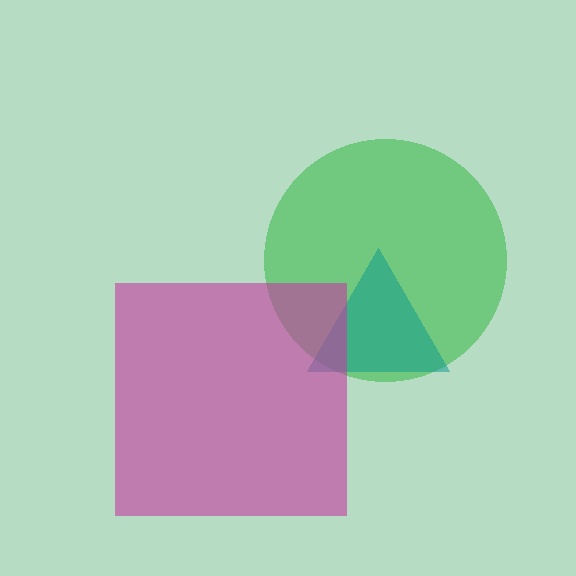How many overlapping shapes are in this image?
There are 3 overlapping shapes in the image.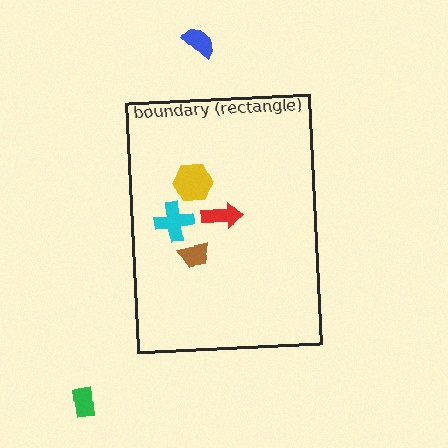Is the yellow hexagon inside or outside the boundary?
Inside.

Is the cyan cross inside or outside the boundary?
Inside.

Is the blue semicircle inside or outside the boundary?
Outside.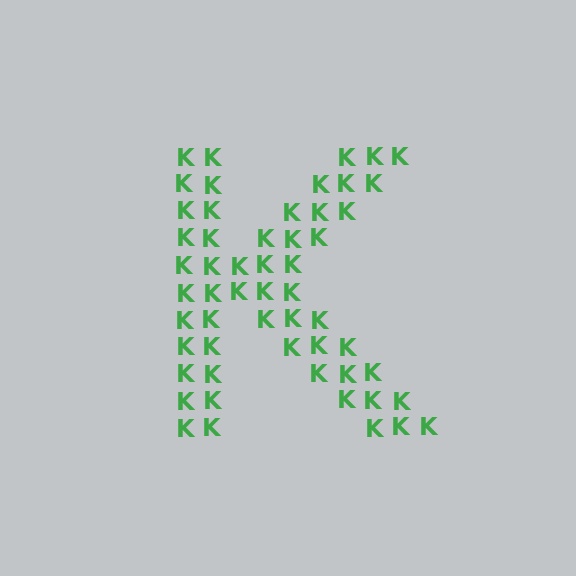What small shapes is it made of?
It is made of small letter K's.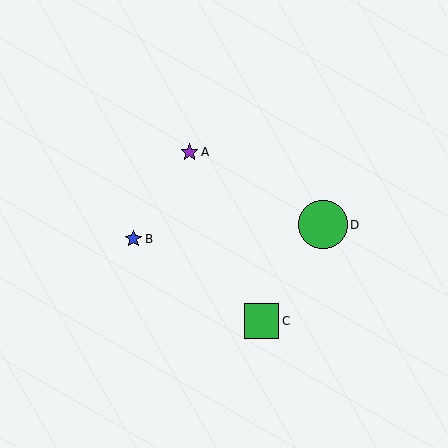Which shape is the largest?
The green circle (labeled D) is the largest.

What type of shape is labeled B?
Shape B is a blue star.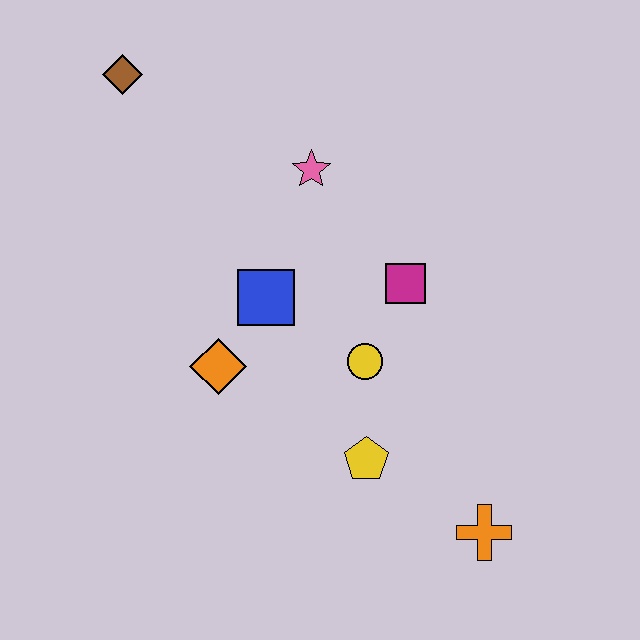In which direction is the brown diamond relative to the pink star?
The brown diamond is to the left of the pink star.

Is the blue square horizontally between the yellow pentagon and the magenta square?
No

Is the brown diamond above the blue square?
Yes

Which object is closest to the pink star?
The blue square is closest to the pink star.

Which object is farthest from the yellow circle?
The brown diamond is farthest from the yellow circle.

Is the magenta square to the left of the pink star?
No